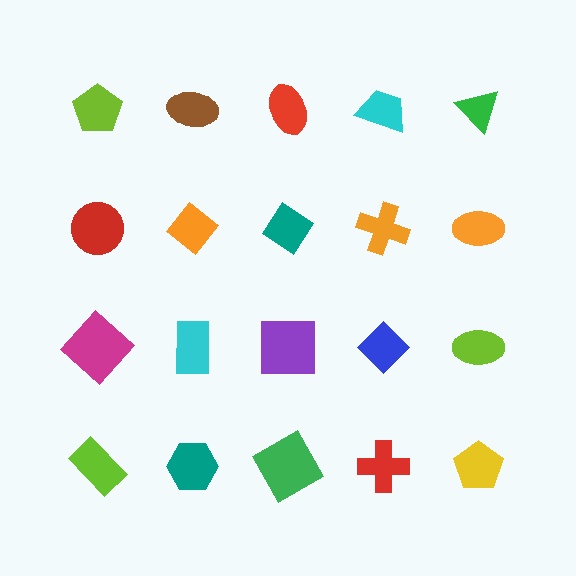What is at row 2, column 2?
An orange diamond.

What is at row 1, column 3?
A red ellipse.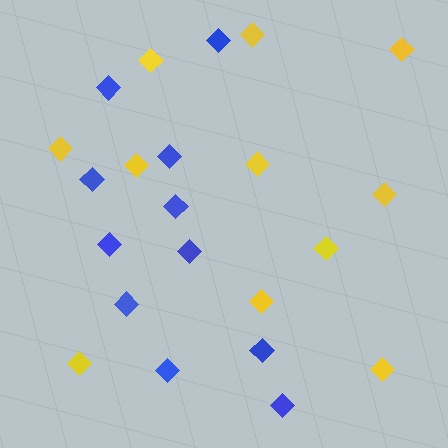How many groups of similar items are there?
There are 2 groups: one group of blue diamonds (11) and one group of yellow diamonds (11).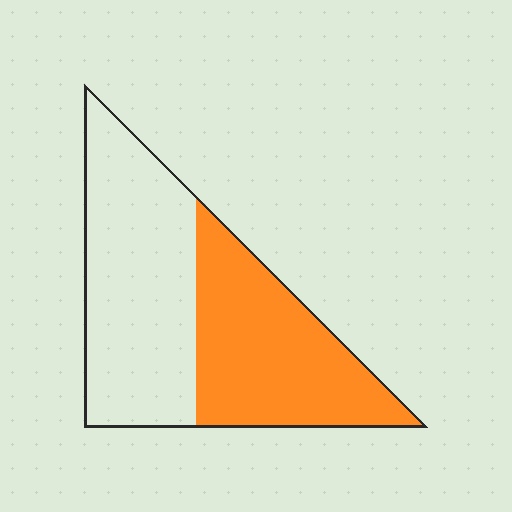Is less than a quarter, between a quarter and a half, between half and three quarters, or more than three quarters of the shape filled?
Between a quarter and a half.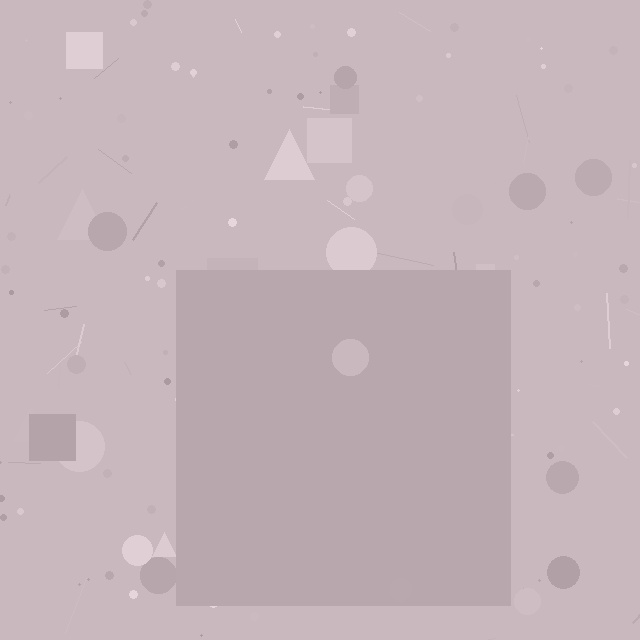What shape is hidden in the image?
A square is hidden in the image.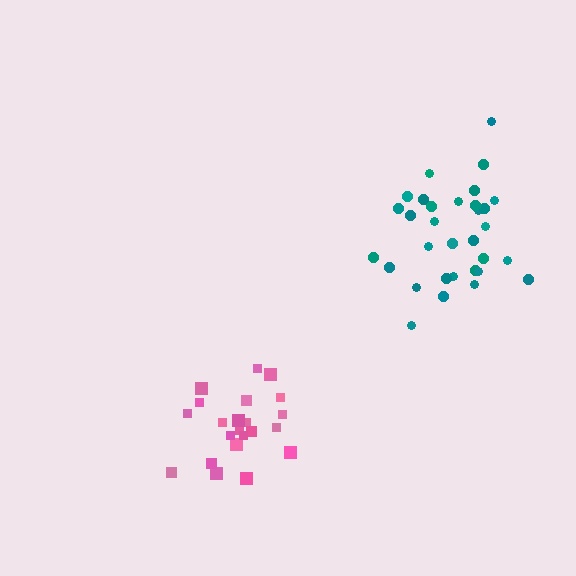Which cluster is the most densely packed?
Pink.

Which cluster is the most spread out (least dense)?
Teal.